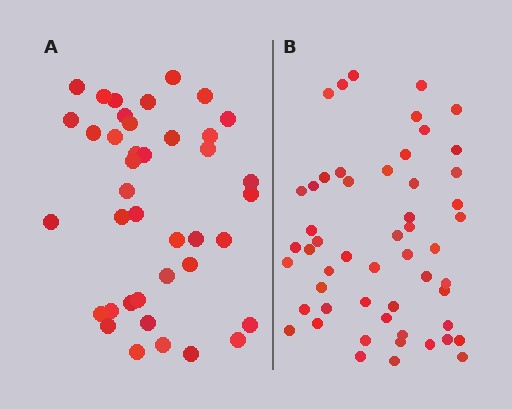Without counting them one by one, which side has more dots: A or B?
Region B (the right region) has more dots.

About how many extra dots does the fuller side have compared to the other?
Region B has approximately 15 more dots than region A.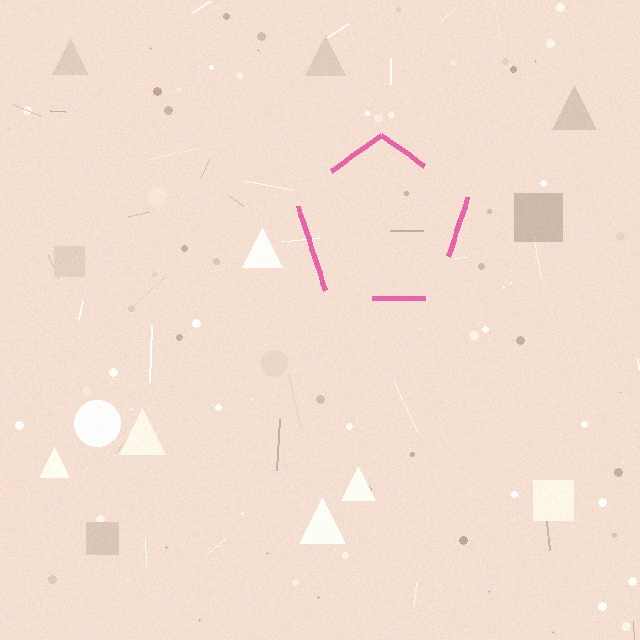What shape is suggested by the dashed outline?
The dashed outline suggests a pentagon.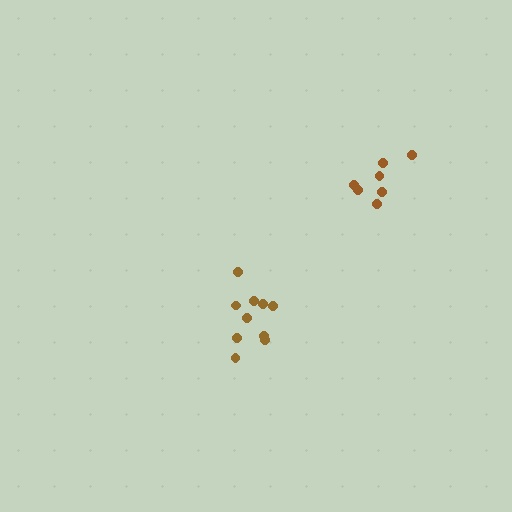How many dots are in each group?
Group 1: 10 dots, Group 2: 7 dots (17 total).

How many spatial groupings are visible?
There are 2 spatial groupings.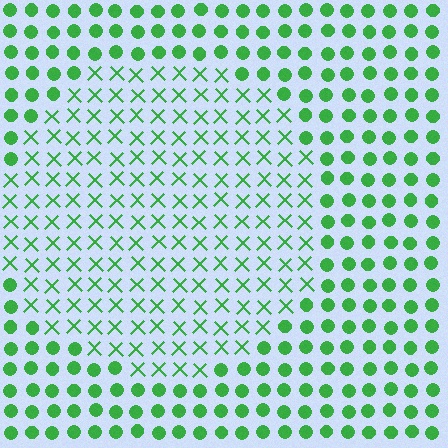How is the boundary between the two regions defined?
The boundary is defined by a change in element shape: X marks inside vs. circles outside. All elements share the same color and spacing.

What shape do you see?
I see a circle.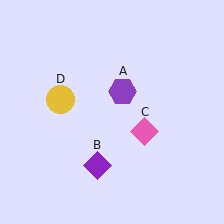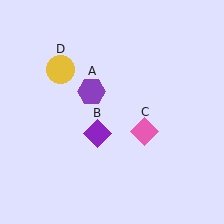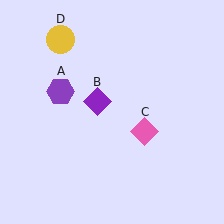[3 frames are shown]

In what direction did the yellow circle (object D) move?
The yellow circle (object D) moved up.